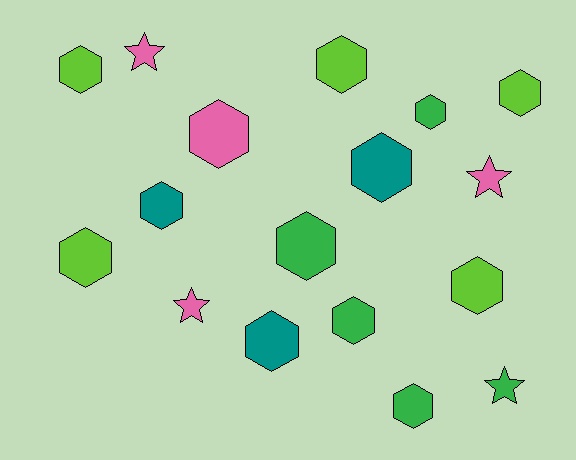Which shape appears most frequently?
Hexagon, with 13 objects.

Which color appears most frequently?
Lime, with 5 objects.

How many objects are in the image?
There are 17 objects.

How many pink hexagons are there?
There is 1 pink hexagon.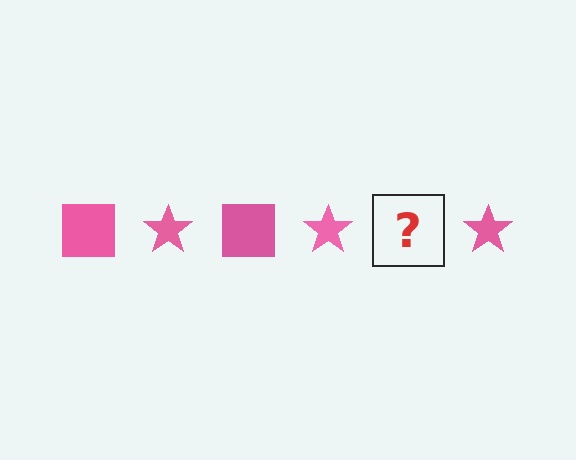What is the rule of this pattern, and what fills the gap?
The rule is that the pattern cycles through square, star shapes in pink. The gap should be filled with a pink square.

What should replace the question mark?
The question mark should be replaced with a pink square.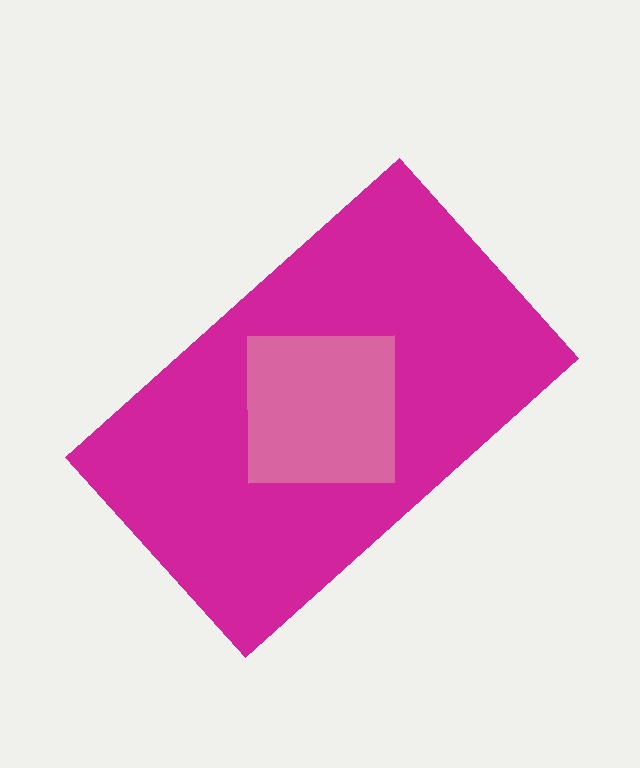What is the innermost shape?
The pink square.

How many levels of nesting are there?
2.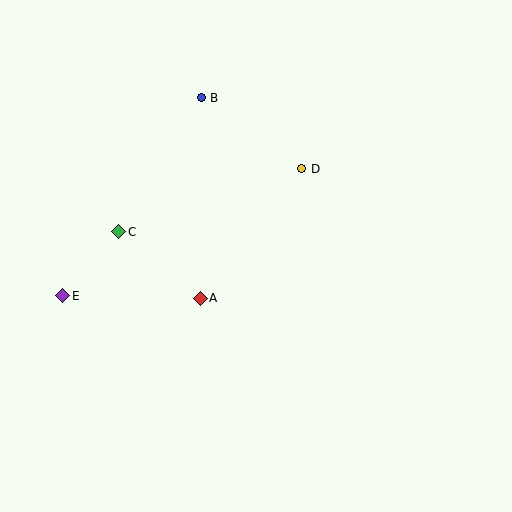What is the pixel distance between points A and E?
The distance between A and E is 138 pixels.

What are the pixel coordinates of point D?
Point D is at (302, 169).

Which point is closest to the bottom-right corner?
Point A is closest to the bottom-right corner.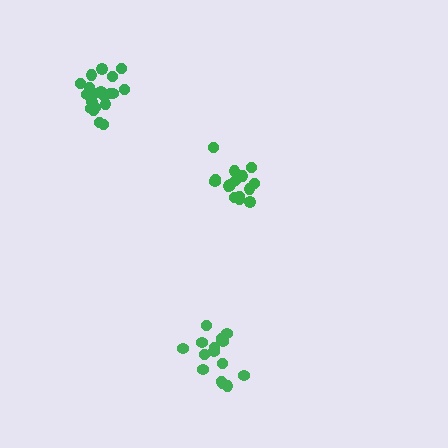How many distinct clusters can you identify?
There are 3 distinct clusters.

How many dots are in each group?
Group 1: 15 dots, Group 2: 20 dots, Group 3: 16 dots (51 total).